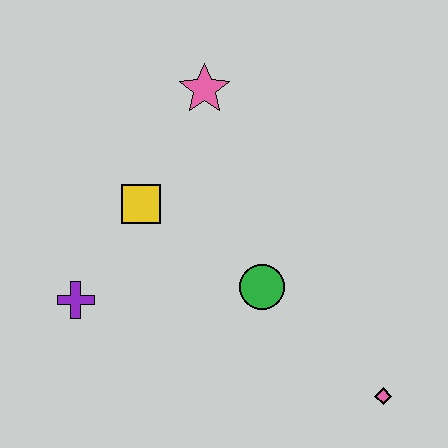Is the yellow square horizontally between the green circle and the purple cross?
Yes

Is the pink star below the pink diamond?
No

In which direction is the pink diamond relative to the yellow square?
The pink diamond is to the right of the yellow square.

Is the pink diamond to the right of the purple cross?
Yes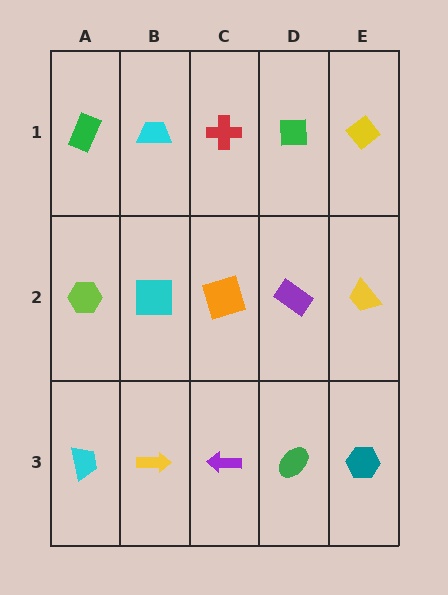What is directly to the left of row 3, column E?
A green ellipse.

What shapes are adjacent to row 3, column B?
A cyan square (row 2, column B), a cyan trapezoid (row 3, column A), a purple arrow (row 3, column C).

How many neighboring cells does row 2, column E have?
3.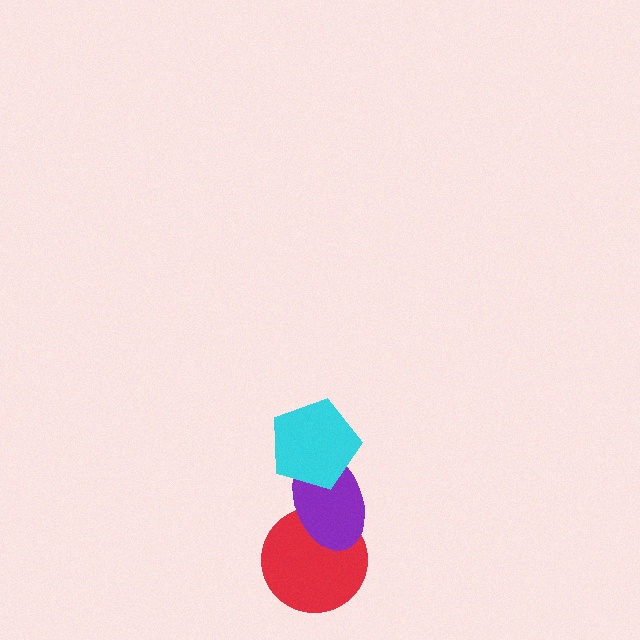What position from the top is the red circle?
The red circle is 3rd from the top.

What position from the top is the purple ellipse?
The purple ellipse is 2nd from the top.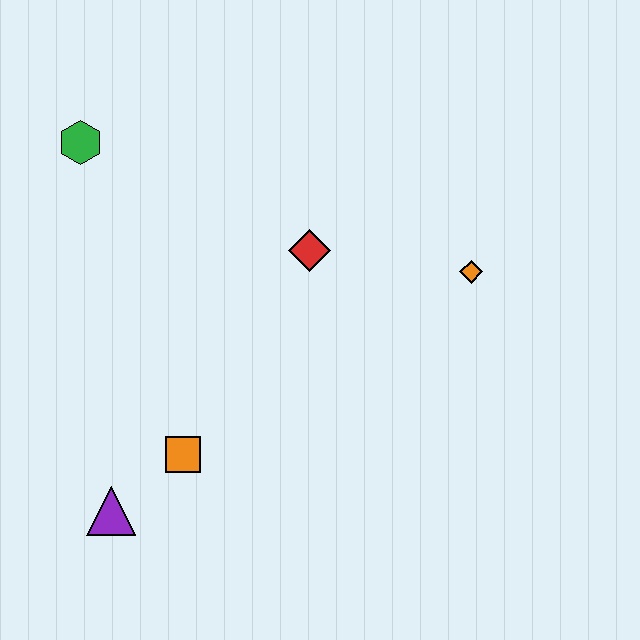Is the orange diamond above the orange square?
Yes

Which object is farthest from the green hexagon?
The orange diamond is farthest from the green hexagon.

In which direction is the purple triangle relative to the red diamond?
The purple triangle is below the red diamond.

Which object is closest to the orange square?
The purple triangle is closest to the orange square.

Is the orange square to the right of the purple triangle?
Yes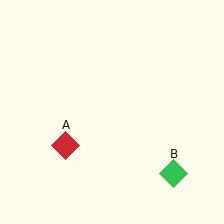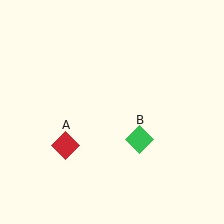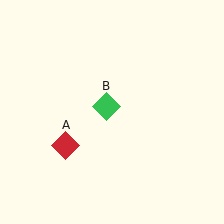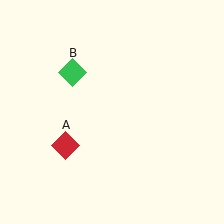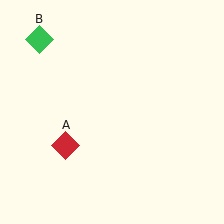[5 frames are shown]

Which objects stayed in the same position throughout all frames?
Red diamond (object A) remained stationary.